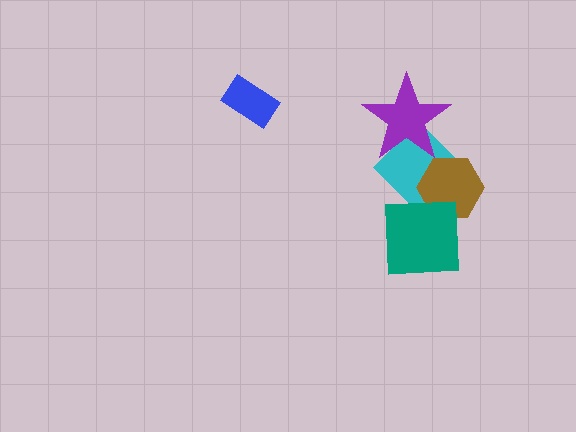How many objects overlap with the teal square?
2 objects overlap with the teal square.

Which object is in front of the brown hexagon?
The teal square is in front of the brown hexagon.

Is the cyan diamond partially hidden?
Yes, it is partially covered by another shape.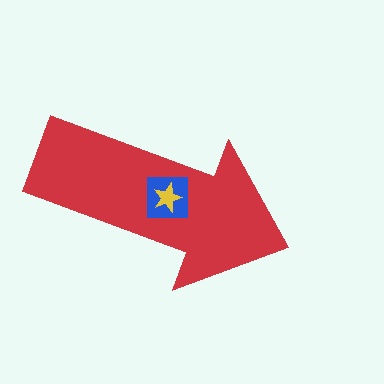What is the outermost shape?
The red arrow.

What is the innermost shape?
The yellow star.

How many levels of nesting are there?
3.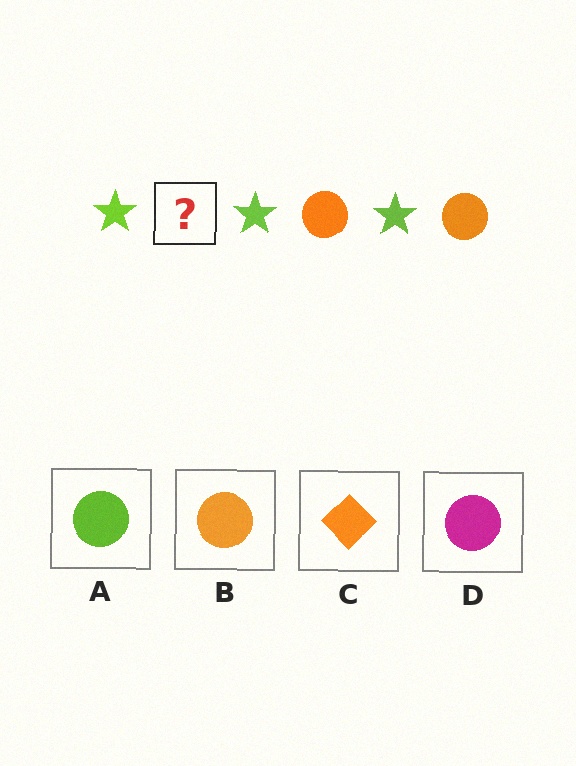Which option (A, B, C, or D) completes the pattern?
B.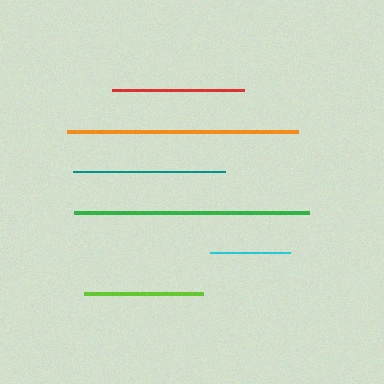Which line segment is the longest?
The green line is the longest at approximately 235 pixels.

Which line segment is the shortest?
The cyan line is the shortest at approximately 80 pixels.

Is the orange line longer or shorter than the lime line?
The orange line is longer than the lime line.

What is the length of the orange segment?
The orange segment is approximately 231 pixels long.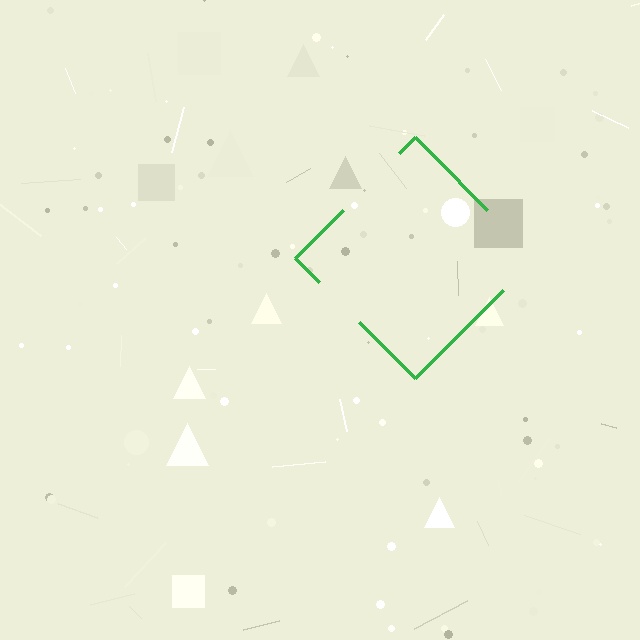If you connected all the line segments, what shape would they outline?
They would outline a diamond.